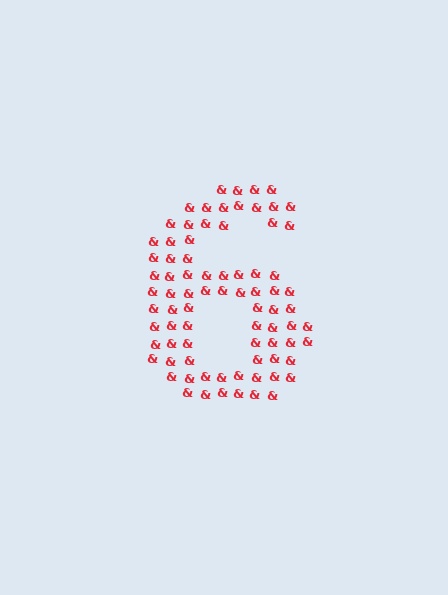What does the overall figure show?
The overall figure shows the digit 6.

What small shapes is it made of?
It is made of small ampersands.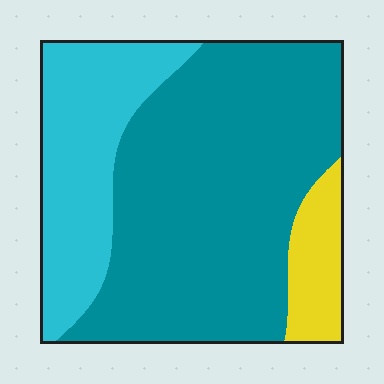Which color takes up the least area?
Yellow, at roughly 10%.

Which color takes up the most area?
Teal, at roughly 65%.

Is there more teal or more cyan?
Teal.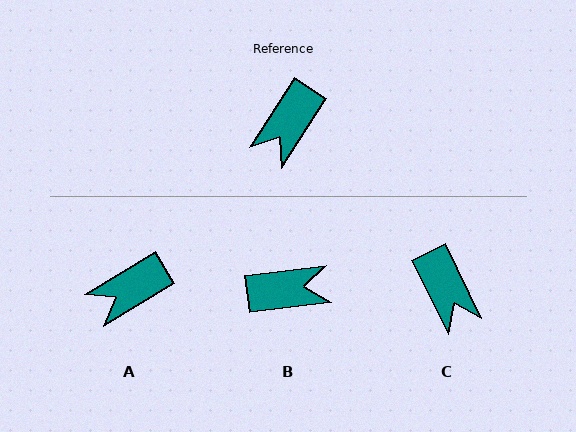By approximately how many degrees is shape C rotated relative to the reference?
Approximately 59 degrees counter-clockwise.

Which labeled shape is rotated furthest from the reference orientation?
B, about 130 degrees away.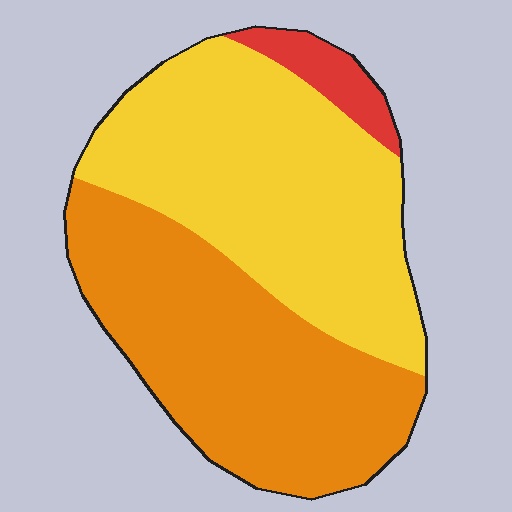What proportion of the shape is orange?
Orange covers about 45% of the shape.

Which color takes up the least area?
Red, at roughly 5%.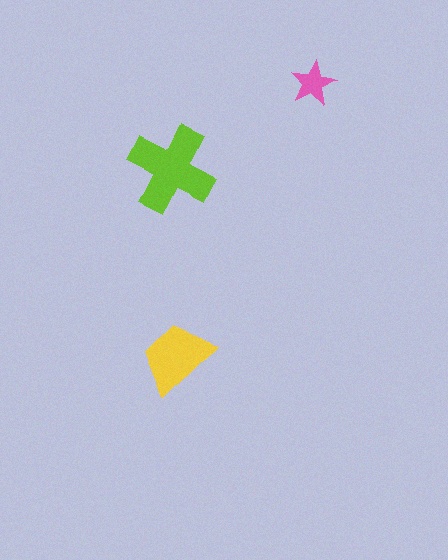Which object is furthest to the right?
The pink star is rightmost.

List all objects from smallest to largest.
The pink star, the yellow trapezoid, the lime cross.